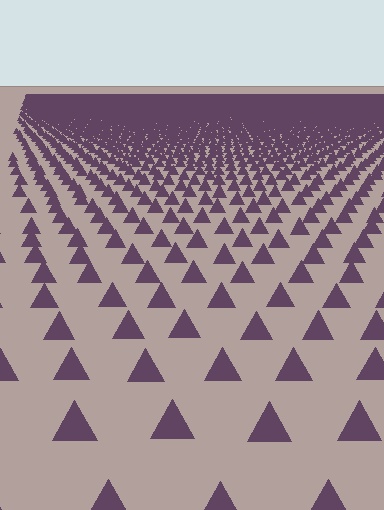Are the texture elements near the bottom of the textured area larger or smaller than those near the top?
Larger. Near the bottom, elements are closer to the viewer and appear at a bigger on-screen size.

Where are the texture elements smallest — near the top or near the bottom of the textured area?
Near the top.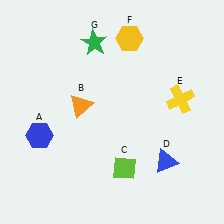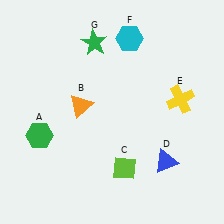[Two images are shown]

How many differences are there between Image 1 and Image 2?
There are 2 differences between the two images.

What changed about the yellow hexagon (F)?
In Image 1, F is yellow. In Image 2, it changed to cyan.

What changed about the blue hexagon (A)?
In Image 1, A is blue. In Image 2, it changed to green.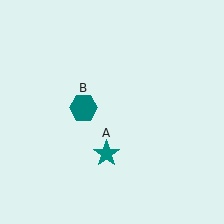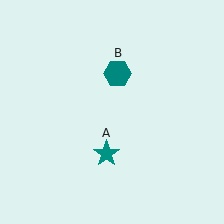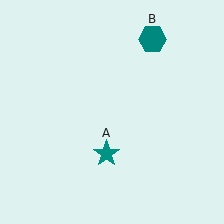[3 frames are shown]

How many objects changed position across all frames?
1 object changed position: teal hexagon (object B).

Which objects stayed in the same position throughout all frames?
Teal star (object A) remained stationary.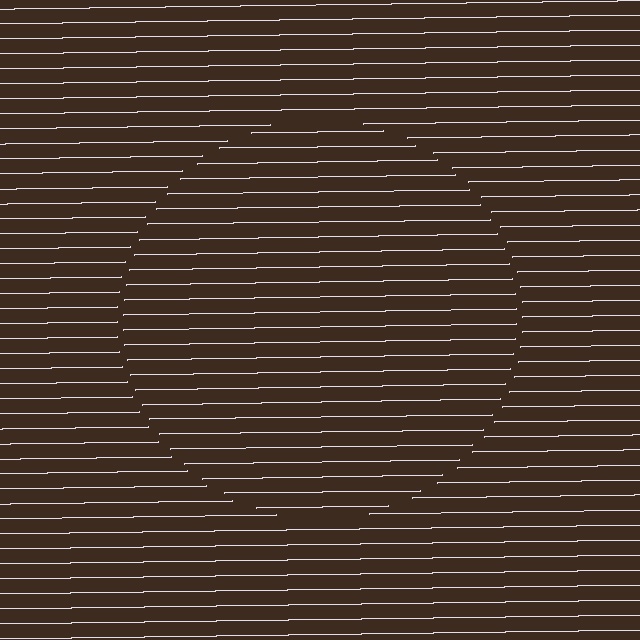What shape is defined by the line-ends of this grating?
An illusory circle. The interior of the shape contains the same grating, shifted by half a period — the contour is defined by the phase discontinuity where line-ends from the inner and outer gratings abut.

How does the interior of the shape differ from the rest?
The interior of the shape contains the same grating, shifted by half a period — the contour is defined by the phase discontinuity where line-ends from the inner and outer gratings abut.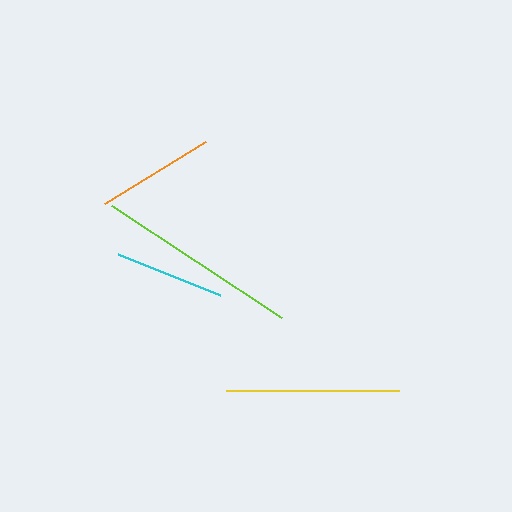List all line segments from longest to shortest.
From longest to shortest: lime, yellow, orange, cyan.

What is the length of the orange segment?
The orange segment is approximately 119 pixels long.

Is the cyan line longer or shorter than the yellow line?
The yellow line is longer than the cyan line.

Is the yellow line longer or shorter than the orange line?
The yellow line is longer than the orange line.